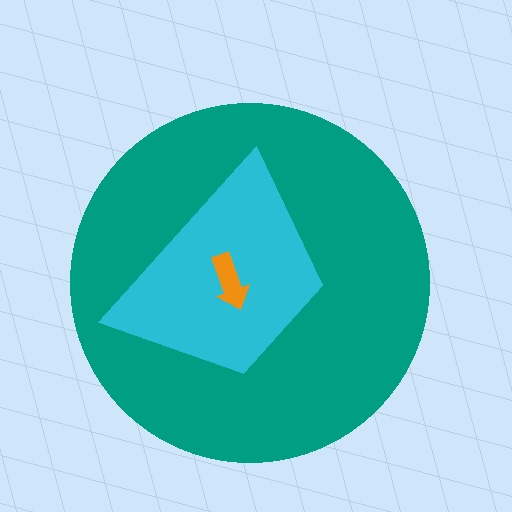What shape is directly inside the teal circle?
The cyan trapezoid.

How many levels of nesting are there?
3.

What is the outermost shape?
The teal circle.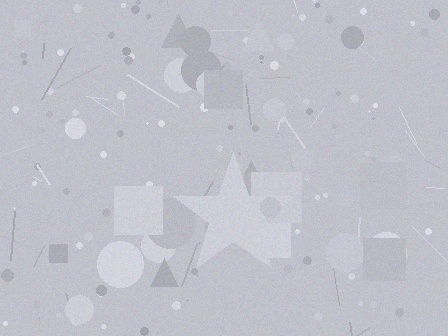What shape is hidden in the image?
A star is hidden in the image.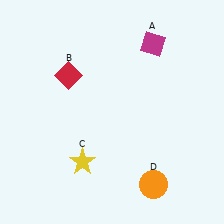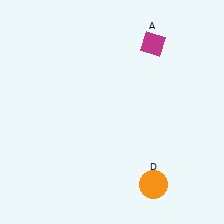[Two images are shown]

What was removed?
The red diamond (B), the yellow star (C) were removed in Image 2.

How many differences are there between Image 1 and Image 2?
There are 2 differences between the two images.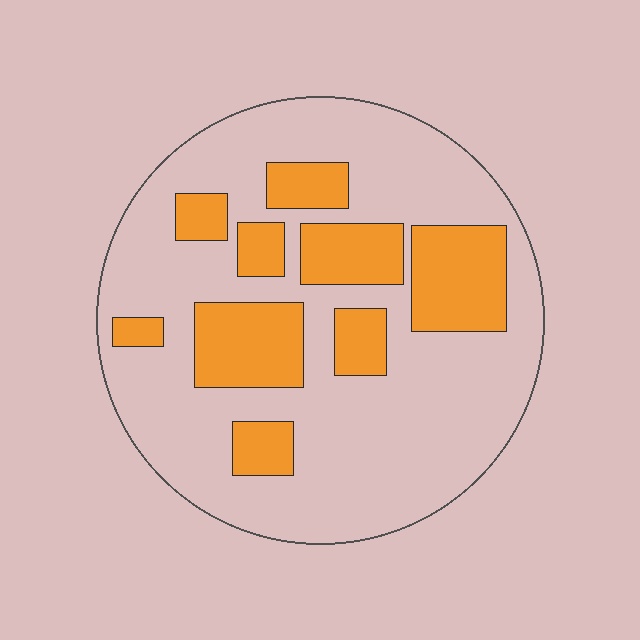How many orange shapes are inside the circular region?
9.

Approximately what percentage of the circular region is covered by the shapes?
Approximately 30%.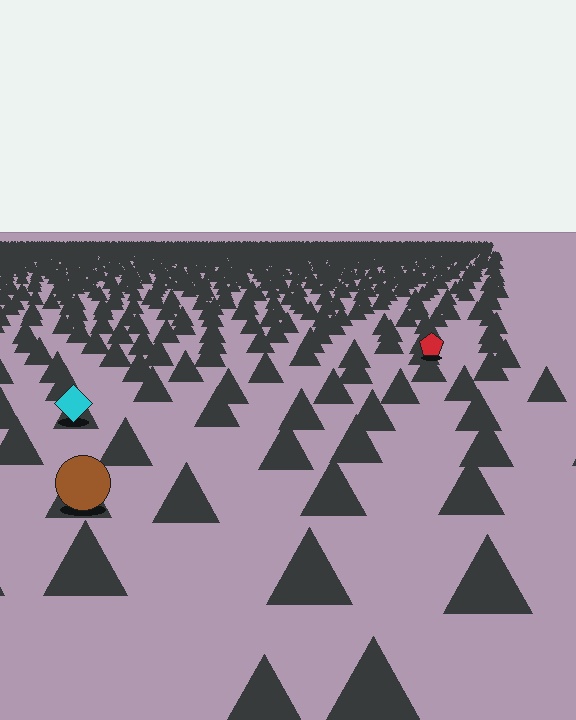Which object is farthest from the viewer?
The red pentagon is farthest from the viewer. It appears smaller and the ground texture around it is denser.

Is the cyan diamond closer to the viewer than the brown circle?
No. The brown circle is closer — you can tell from the texture gradient: the ground texture is coarser near it.